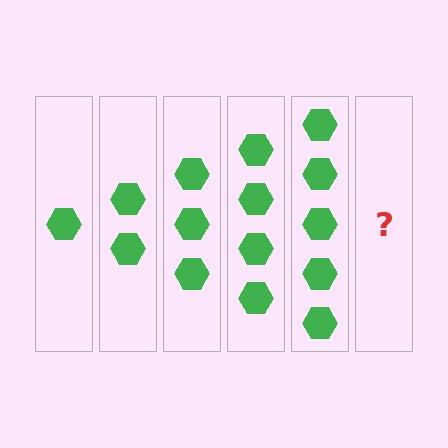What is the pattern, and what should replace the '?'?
The pattern is that each step adds one more hexagon. The '?' should be 6 hexagons.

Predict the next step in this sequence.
The next step is 6 hexagons.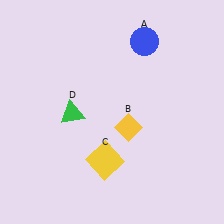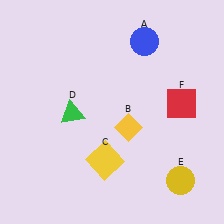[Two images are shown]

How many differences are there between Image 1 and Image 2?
There are 2 differences between the two images.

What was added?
A yellow circle (E), a red square (F) were added in Image 2.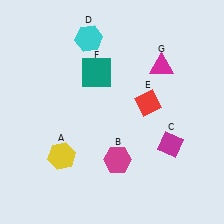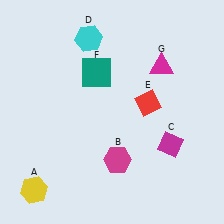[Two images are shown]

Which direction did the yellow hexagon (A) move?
The yellow hexagon (A) moved down.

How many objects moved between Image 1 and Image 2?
1 object moved between the two images.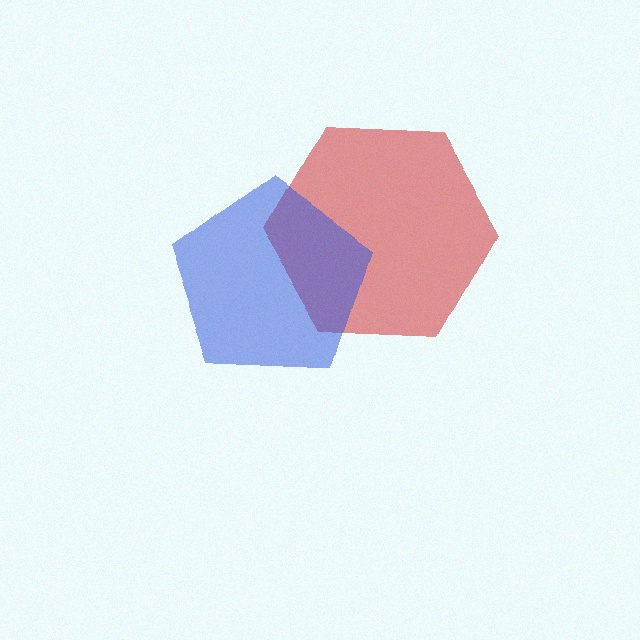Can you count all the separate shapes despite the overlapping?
Yes, there are 2 separate shapes.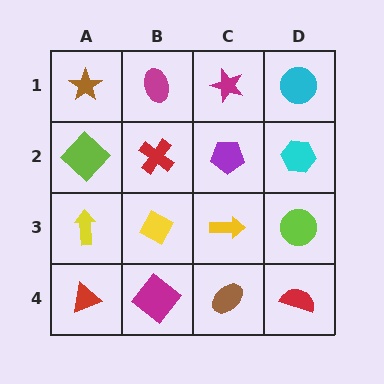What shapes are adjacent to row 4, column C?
A yellow arrow (row 3, column C), a magenta diamond (row 4, column B), a red semicircle (row 4, column D).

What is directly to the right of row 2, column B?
A purple pentagon.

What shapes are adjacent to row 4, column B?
A yellow diamond (row 3, column B), a red triangle (row 4, column A), a brown ellipse (row 4, column C).